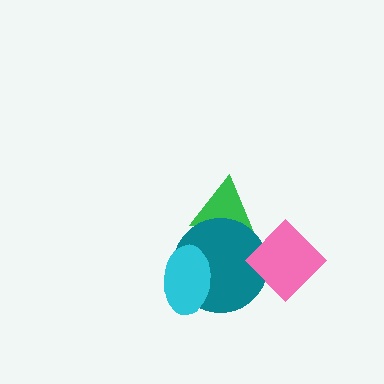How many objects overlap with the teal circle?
3 objects overlap with the teal circle.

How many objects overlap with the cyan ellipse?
1 object overlaps with the cyan ellipse.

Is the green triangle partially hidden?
Yes, it is partially covered by another shape.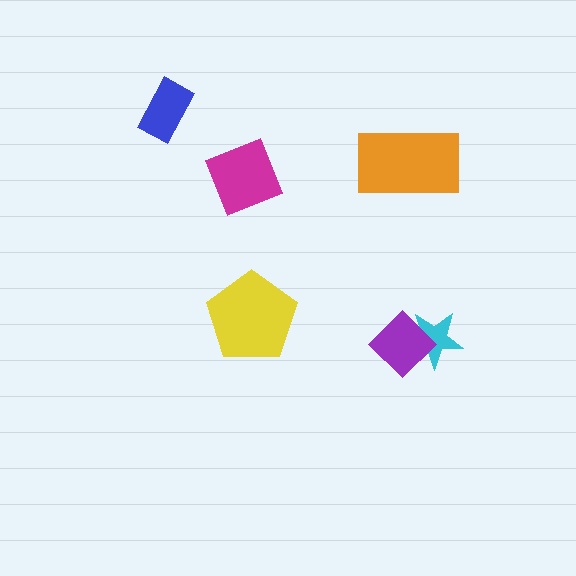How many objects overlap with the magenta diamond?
0 objects overlap with the magenta diamond.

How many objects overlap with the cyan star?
1 object overlaps with the cyan star.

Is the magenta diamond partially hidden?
No, no other shape covers it.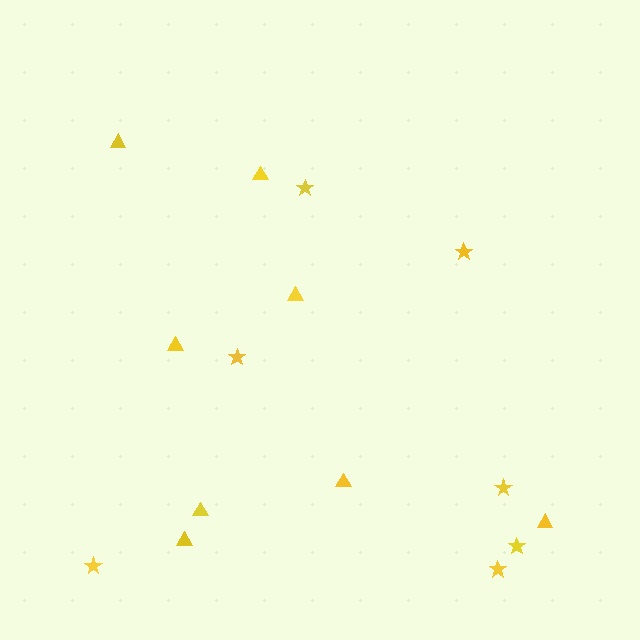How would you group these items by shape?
There are 2 groups: one group of triangles (8) and one group of stars (7).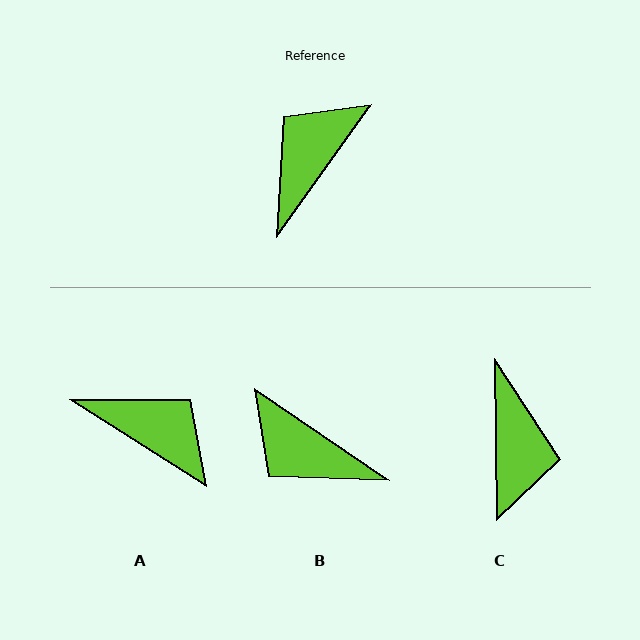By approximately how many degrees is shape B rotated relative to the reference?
Approximately 91 degrees counter-clockwise.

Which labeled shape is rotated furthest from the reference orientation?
C, about 144 degrees away.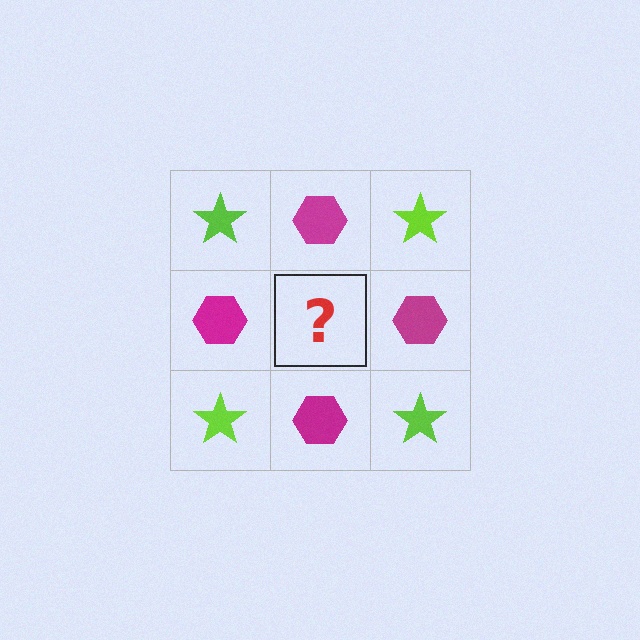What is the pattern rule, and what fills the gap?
The rule is that it alternates lime star and magenta hexagon in a checkerboard pattern. The gap should be filled with a lime star.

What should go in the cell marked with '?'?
The missing cell should contain a lime star.